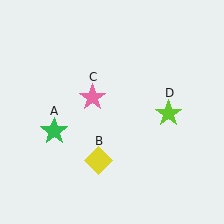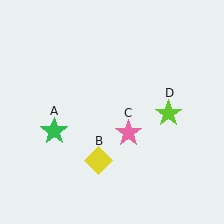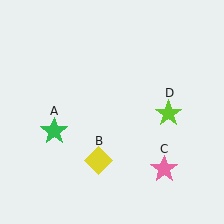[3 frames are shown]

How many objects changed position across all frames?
1 object changed position: pink star (object C).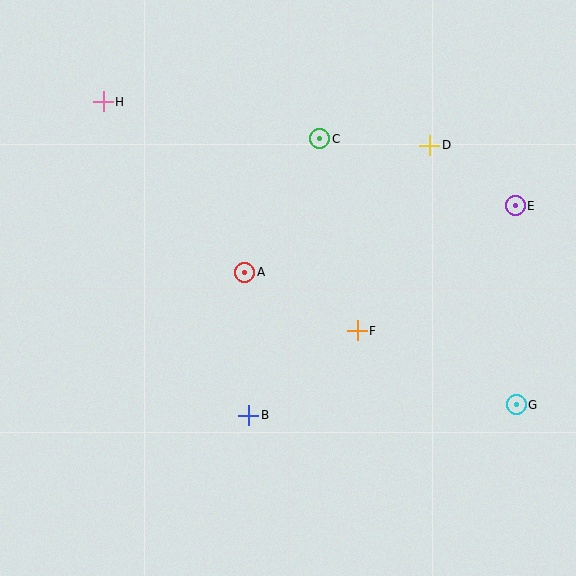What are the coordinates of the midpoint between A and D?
The midpoint between A and D is at (337, 209).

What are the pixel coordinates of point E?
Point E is at (515, 206).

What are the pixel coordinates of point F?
Point F is at (357, 331).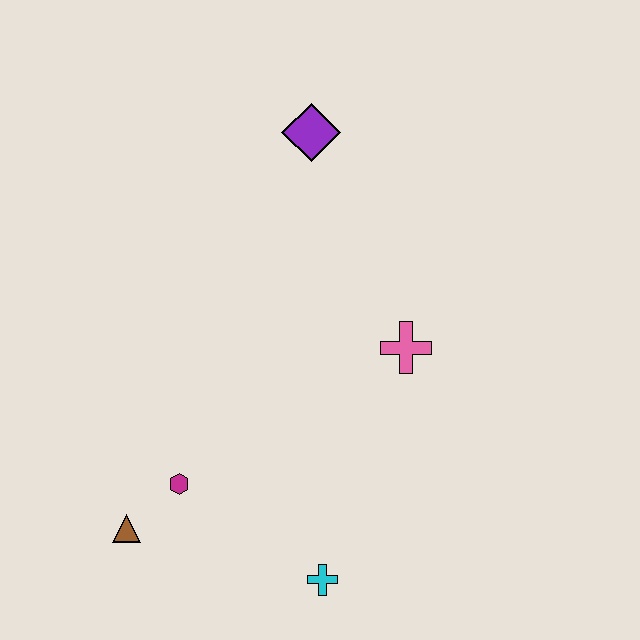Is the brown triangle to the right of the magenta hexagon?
No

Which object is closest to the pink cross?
The purple diamond is closest to the pink cross.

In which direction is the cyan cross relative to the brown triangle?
The cyan cross is to the right of the brown triangle.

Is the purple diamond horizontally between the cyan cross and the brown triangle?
Yes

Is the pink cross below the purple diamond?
Yes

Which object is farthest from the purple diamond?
The cyan cross is farthest from the purple diamond.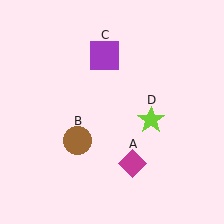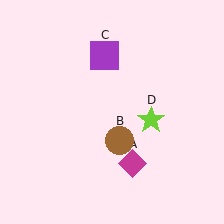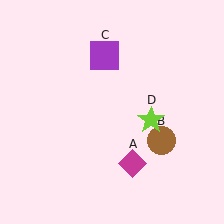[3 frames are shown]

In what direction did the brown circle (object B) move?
The brown circle (object B) moved right.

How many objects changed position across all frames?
1 object changed position: brown circle (object B).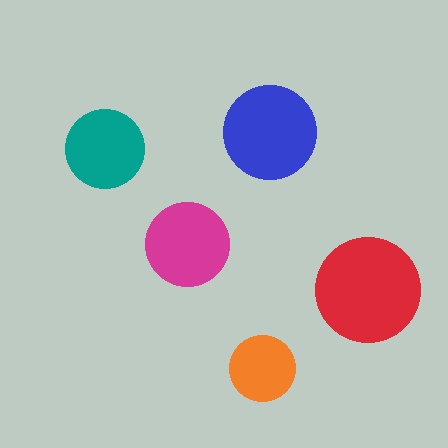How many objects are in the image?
There are 5 objects in the image.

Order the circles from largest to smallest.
the red one, the blue one, the magenta one, the teal one, the orange one.